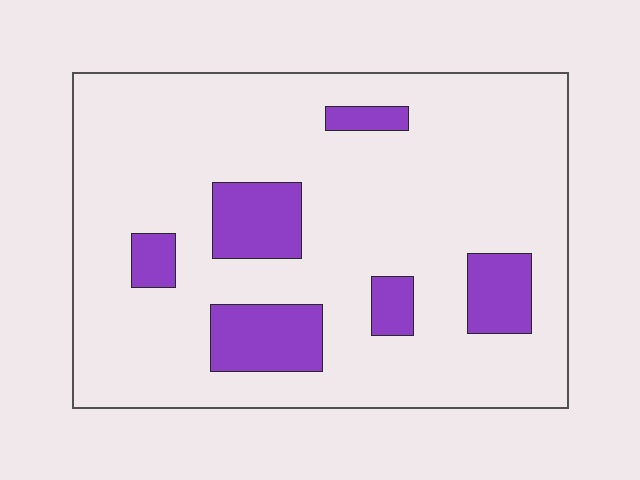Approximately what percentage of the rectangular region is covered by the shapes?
Approximately 15%.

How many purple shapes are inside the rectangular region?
6.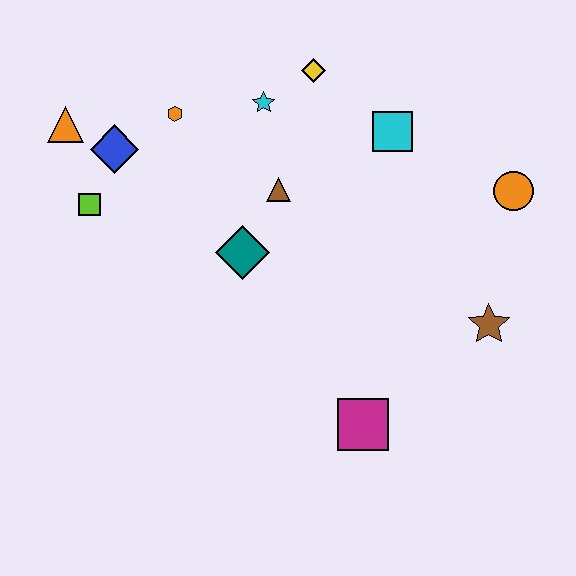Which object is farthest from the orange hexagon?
The brown star is farthest from the orange hexagon.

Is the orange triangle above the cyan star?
No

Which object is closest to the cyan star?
The yellow diamond is closest to the cyan star.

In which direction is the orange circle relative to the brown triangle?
The orange circle is to the right of the brown triangle.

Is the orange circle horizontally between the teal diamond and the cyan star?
No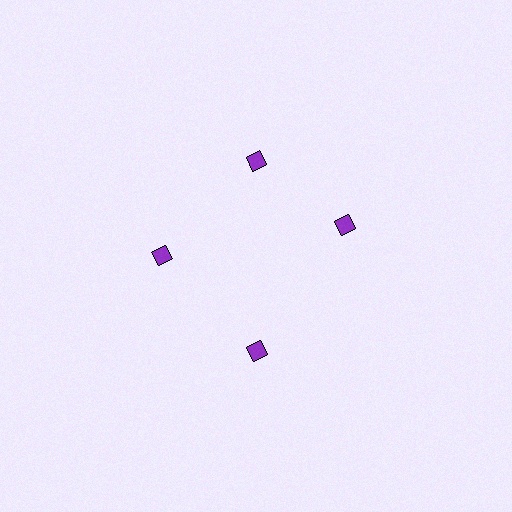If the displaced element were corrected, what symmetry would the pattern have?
It would have 4-fold rotational symmetry — the pattern would map onto itself every 90 degrees.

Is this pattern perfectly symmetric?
No. The 4 purple diamonds are arranged in a ring, but one element near the 3 o'clock position is rotated out of alignment along the ring, breaking the 4-fold rotational symmetry.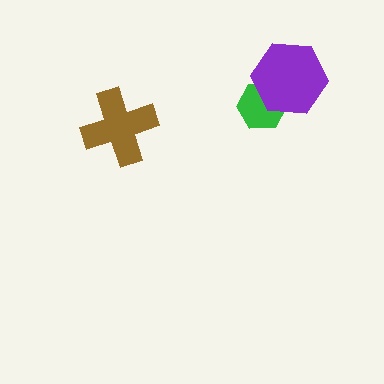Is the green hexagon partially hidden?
Yes, it is partially covered by another shape.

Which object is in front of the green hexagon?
The purple hexagon is in front of the green hexagon.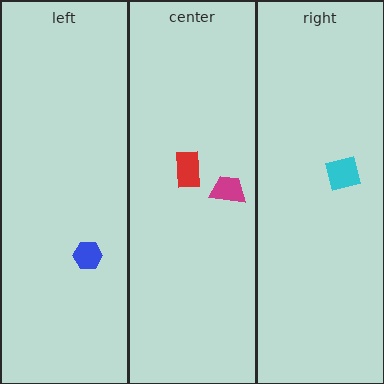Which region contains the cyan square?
The right region.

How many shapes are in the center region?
2.